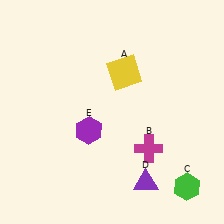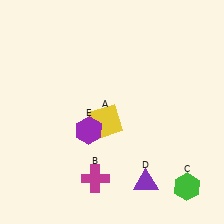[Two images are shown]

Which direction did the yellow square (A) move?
The yellow square (A) moved down.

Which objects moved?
The objects that moved are: the yellow square (A), the magenta cross (B).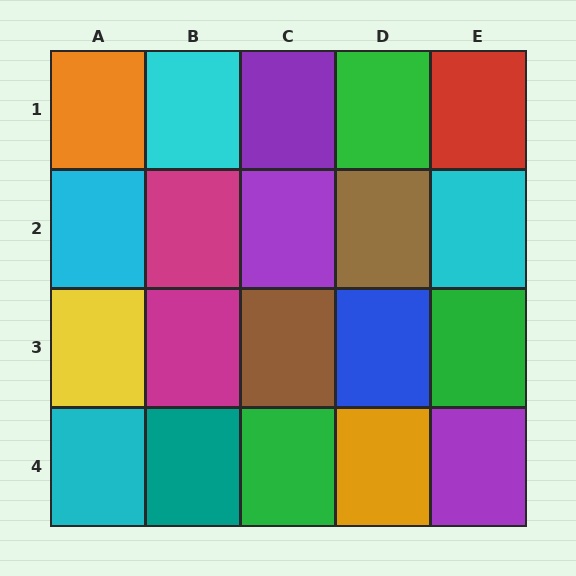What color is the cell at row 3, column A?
Yellow.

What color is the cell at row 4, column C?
Green.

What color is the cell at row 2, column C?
Purple.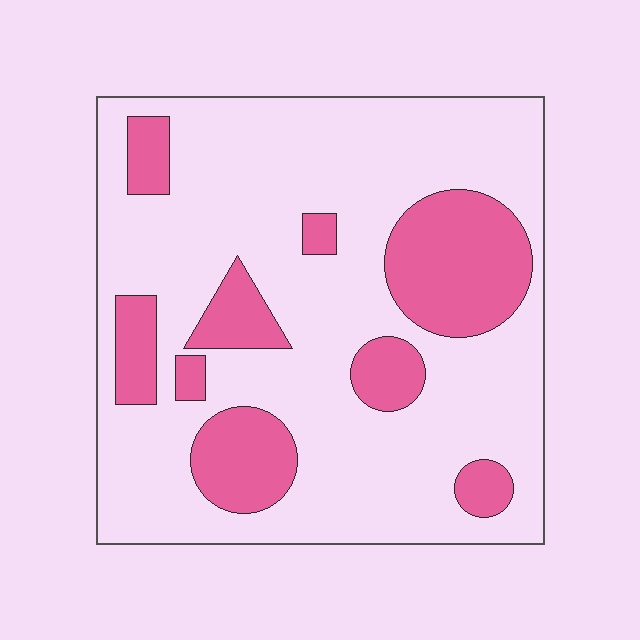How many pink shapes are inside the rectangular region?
9.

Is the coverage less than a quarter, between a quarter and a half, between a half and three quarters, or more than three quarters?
Less than a quarter.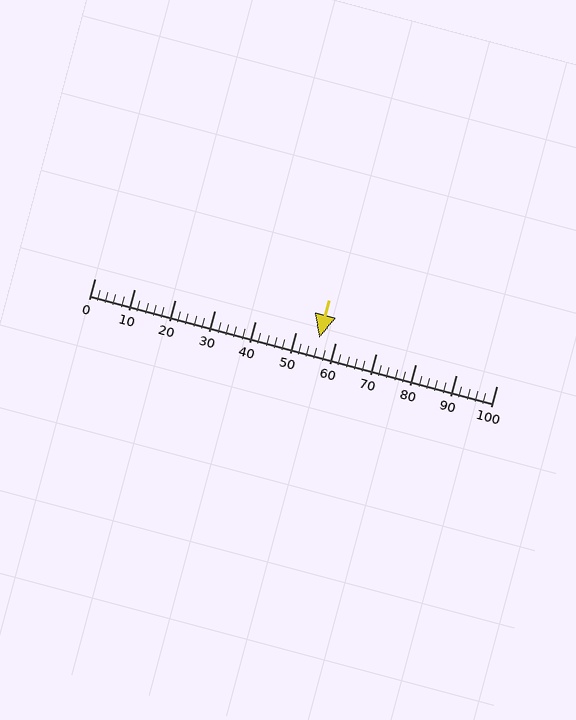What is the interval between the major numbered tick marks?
The major tick marks are spaced 10 units apart.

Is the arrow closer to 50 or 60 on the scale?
The arrow is closer to 60.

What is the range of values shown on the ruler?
The ruler shows values from 0 to 100.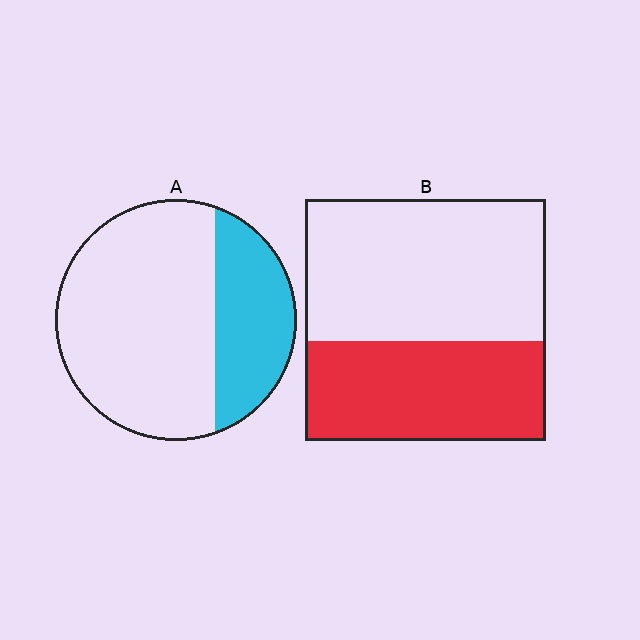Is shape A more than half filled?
No.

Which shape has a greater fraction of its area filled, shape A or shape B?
Shape B.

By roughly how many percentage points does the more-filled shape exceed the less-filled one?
By roughly 10 percentage points (B over A).